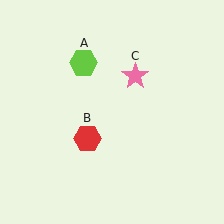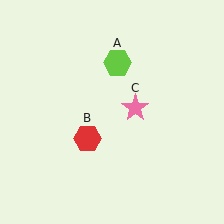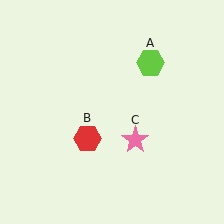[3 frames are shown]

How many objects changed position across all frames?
2 objects changed position: lime hexagon (object A), pink star (object C).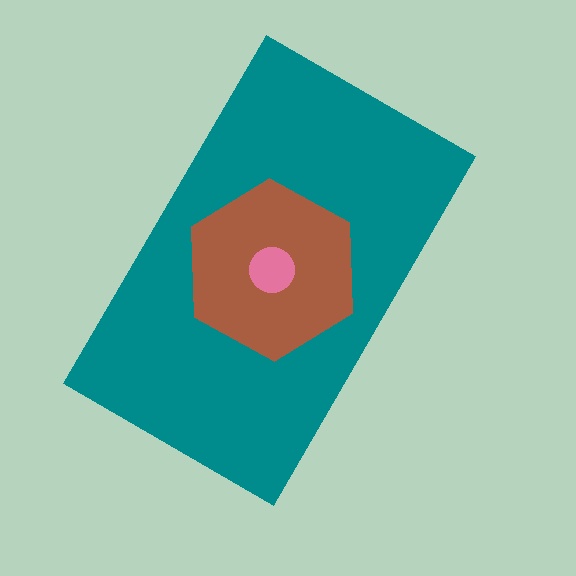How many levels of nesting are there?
3.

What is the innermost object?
The pink circle.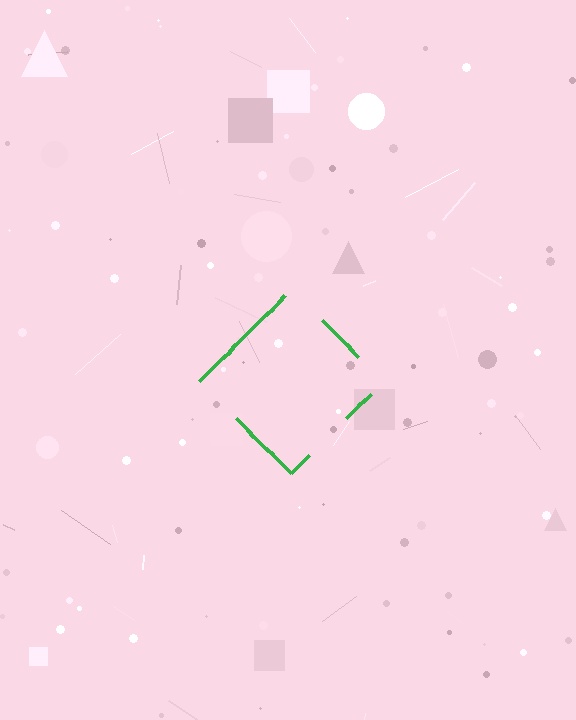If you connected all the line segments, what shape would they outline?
They would outline a diamond.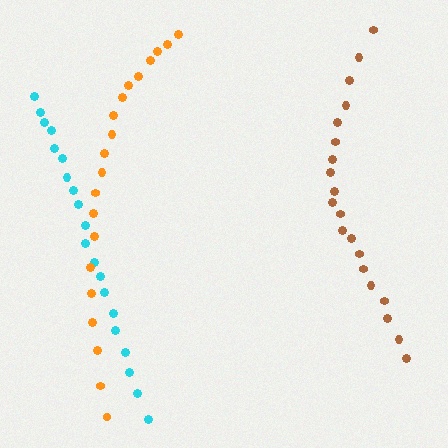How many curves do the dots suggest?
There are 3 distinct paths.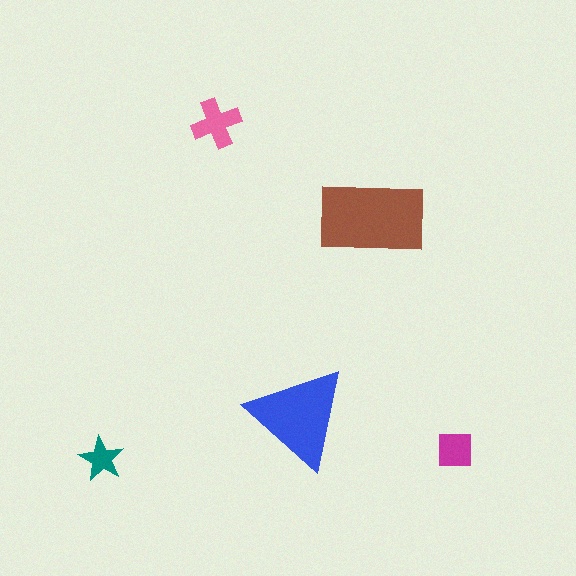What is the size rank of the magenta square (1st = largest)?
4th.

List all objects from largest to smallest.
The brown rectangle, the blue triangle, the pink cross, the magenta square, the teal star.